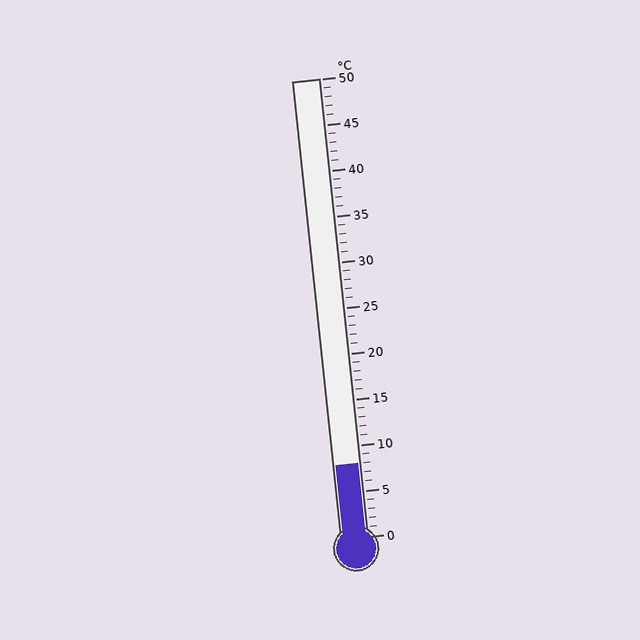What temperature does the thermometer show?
The thermometer shows approximately 8°C.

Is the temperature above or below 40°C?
The temperature is below 40°C.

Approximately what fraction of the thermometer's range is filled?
The thermometer is filled to approximately 15% of its range.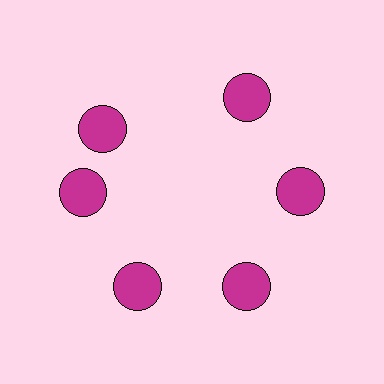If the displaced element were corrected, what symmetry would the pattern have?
It would have 6-fold rotational symmetry — the pattern would map onto itself every 60 degrees.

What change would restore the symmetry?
The symmetry would be restored by rotating it back into even spacing with its neighbors so that all 6 circles sit at equal angles and equal distance from the center.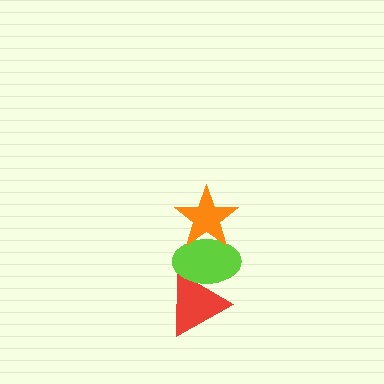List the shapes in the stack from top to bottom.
From top to bottom: the orange star, the lime ellipse, the red triangle.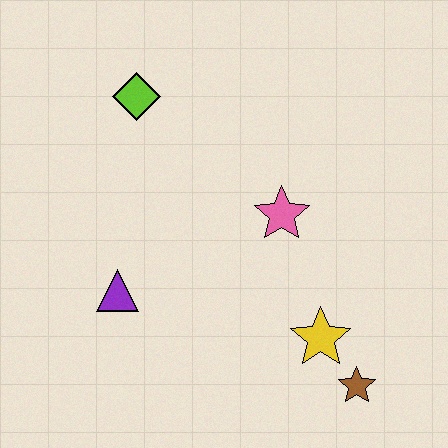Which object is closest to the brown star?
The yellow star is closest to the brown star.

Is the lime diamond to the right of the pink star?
No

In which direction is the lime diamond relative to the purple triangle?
The lime diamond is above the purple triangle.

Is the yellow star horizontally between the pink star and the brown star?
Yes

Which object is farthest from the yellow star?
The lime diamond is farthest from the yellow star.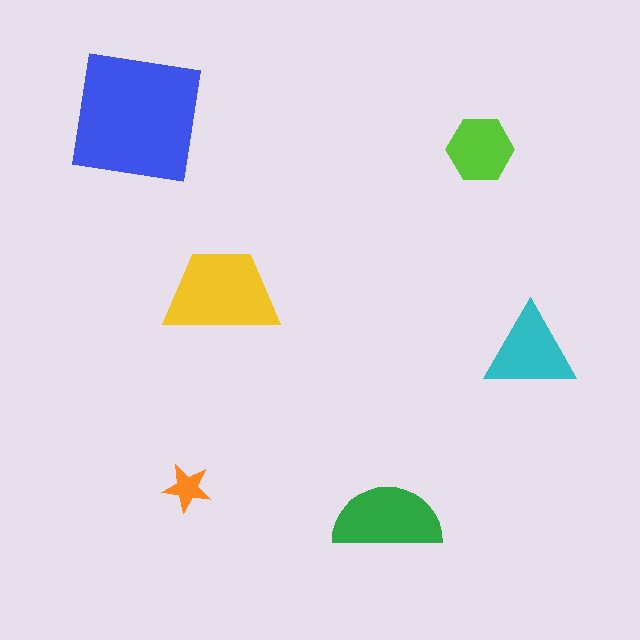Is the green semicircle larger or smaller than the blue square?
Smaller.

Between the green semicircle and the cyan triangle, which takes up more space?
The green semicircle.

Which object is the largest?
The blue square.